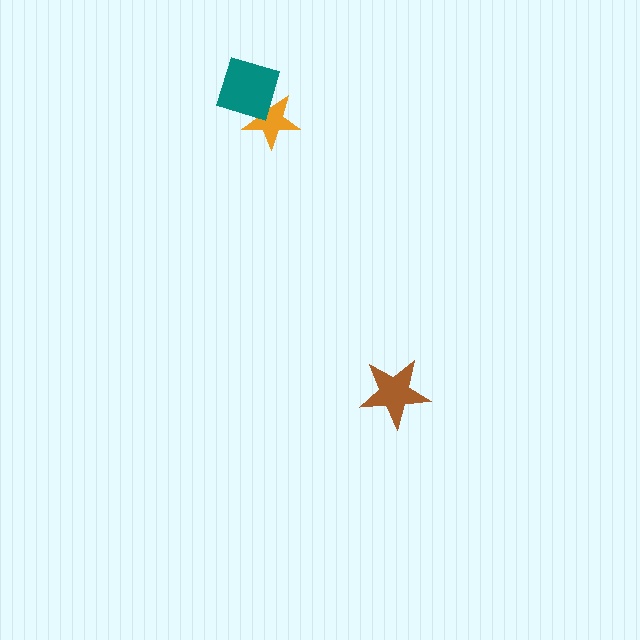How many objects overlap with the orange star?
1 object overlaps with the orange star.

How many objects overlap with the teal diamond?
1 object overlaps with the teal diamond.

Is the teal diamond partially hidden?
No, no other shape covers it.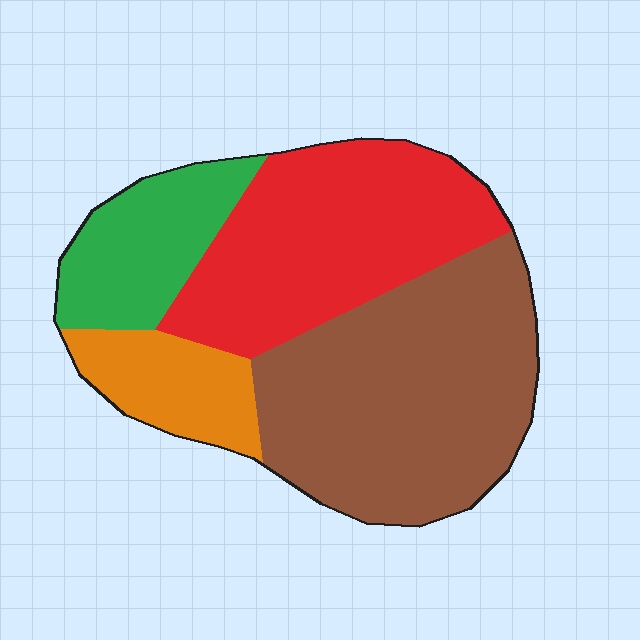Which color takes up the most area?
Brown, at roughly 40%.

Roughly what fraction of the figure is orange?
Orange covers around 10% of the figure.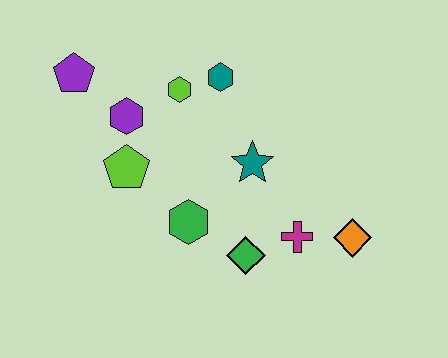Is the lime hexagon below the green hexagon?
No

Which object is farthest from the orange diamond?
The purple pentagon is farthest from the orange diamond.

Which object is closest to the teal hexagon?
The lime hexagon is closest to the teal hexagon.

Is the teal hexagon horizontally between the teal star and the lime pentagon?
Yes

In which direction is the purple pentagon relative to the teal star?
The purple pentagon is to the left of the teal star.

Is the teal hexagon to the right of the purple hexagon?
Yes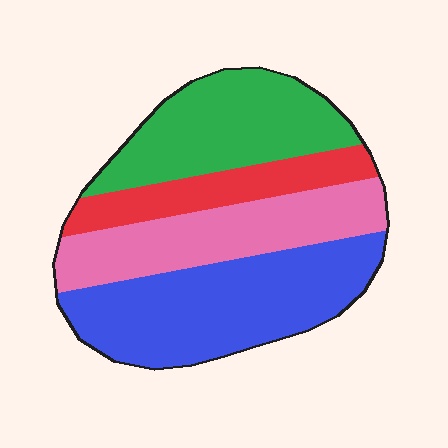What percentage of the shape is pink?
Pink takes up about one quarter (1/4) of the shape.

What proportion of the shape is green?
Green takes up between a quarter and a half of the shape.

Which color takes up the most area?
Blue, at roughly 35%.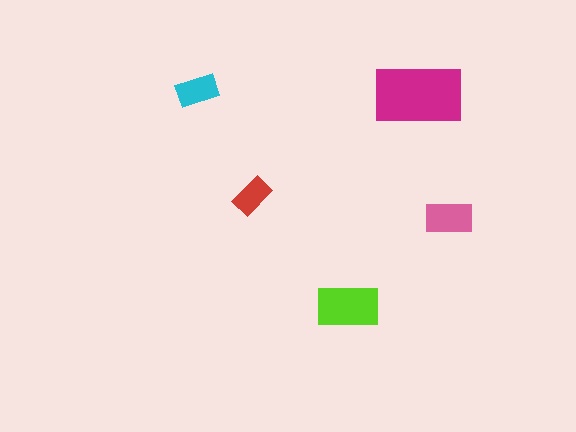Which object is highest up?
The cyan rectangle is topmost.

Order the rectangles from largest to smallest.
the magenta one, the lime one, the pink one, the cyan one, the red one.